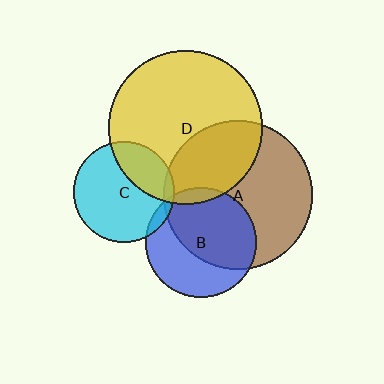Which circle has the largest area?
Circle D (yellow).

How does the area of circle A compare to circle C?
Approximately 2.2 times.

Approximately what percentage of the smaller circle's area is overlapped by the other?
Approximately 5%.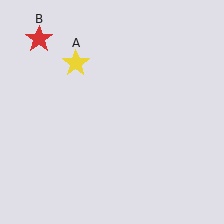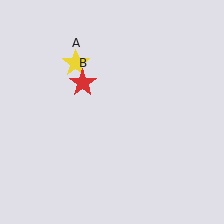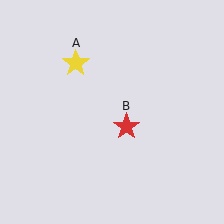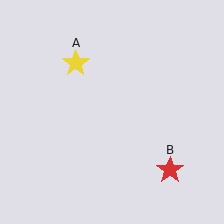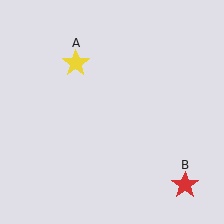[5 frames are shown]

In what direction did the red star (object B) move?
The red star (object B) moved down and to the right.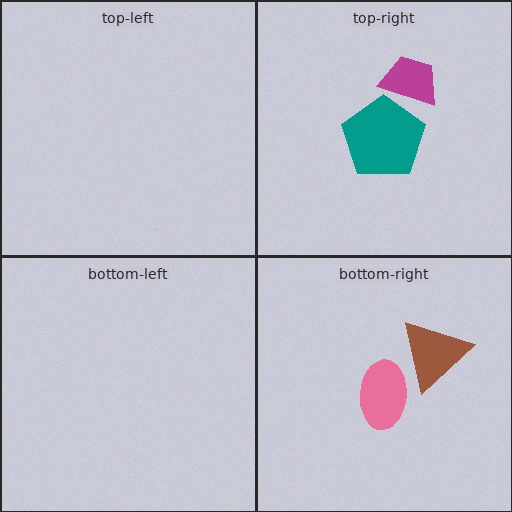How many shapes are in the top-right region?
2.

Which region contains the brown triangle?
The bottom-right region.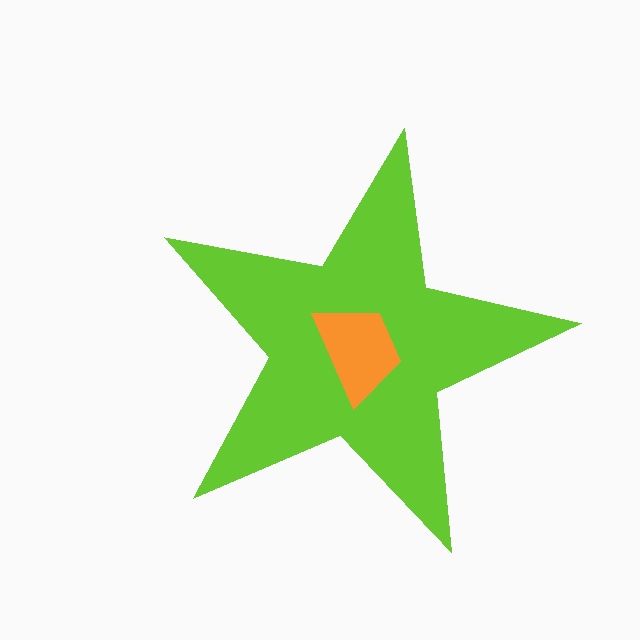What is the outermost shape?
The lime star.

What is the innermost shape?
The orange trapezoid.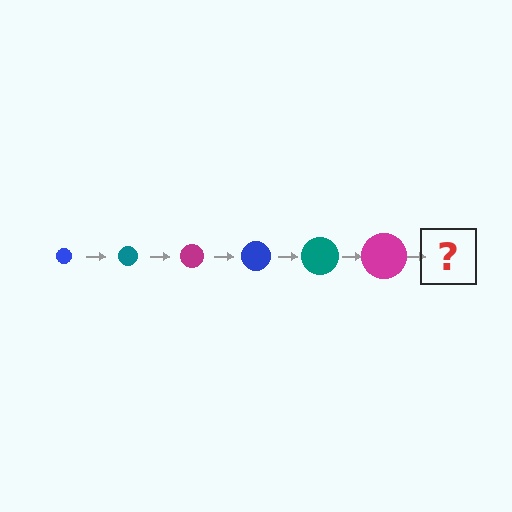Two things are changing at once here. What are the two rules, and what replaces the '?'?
The two rules are that the circle grows larger each step and the color cycles through blue, teal, and magenta. The '?' should be a blue circle, larger than the previous one.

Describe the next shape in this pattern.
It should be a blue circle, larger than the previous one.